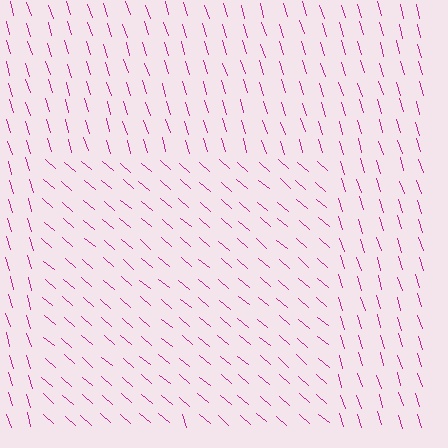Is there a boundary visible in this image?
Yes, there is a texture boundary formed by a change in line orientation.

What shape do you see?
I see a rectangle.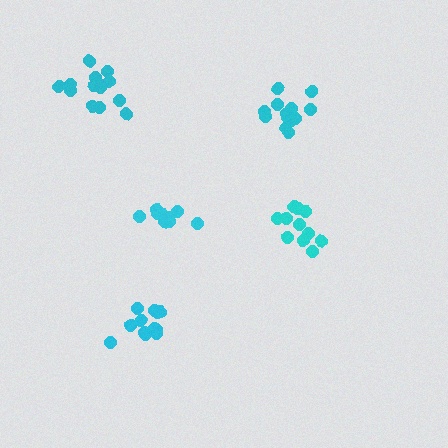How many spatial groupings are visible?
There are 5 spatial groupings.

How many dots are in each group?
Group 1: 14 dots, Group 2: 14 dots, Group 3: 9 dots, Group 4: 11 dots, Group 5: 12 dots (60 total).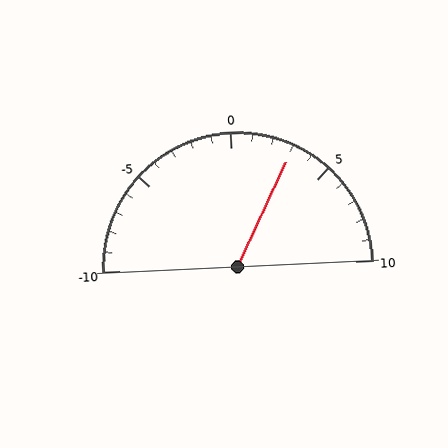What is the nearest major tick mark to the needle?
The nearest major tick mark is 5.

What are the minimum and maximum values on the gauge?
The gauge ranges from -10 to 10.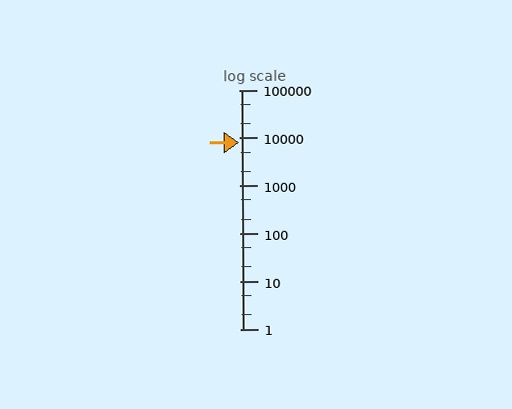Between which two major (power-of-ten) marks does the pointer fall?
The pointer is between 1000 and 10000.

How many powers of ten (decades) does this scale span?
The scale spans 5 decades, from 1 to 100000.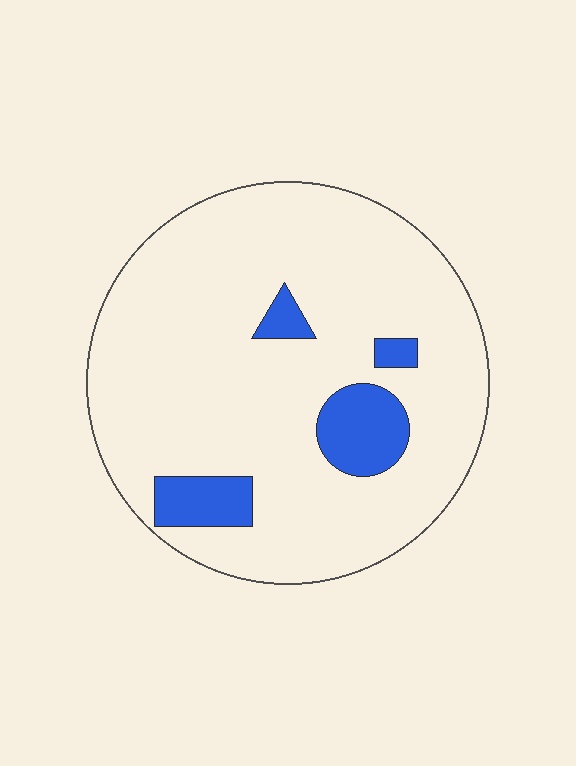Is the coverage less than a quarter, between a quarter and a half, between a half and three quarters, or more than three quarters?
Less than a quarter.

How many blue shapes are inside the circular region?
4.